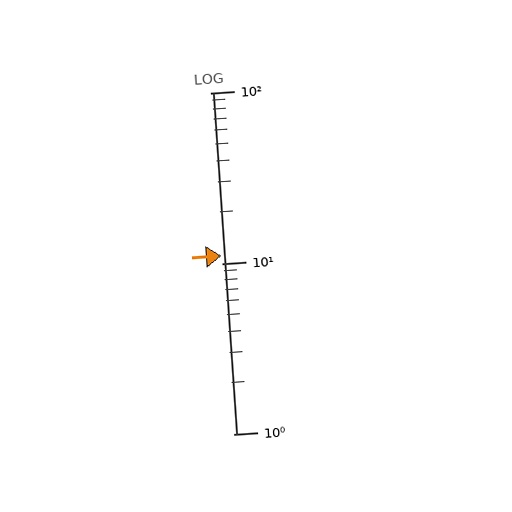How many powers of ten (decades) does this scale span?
The scale spans 2 decades, from 1 to 100.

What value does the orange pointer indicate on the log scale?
The pointer indicates approximately 11.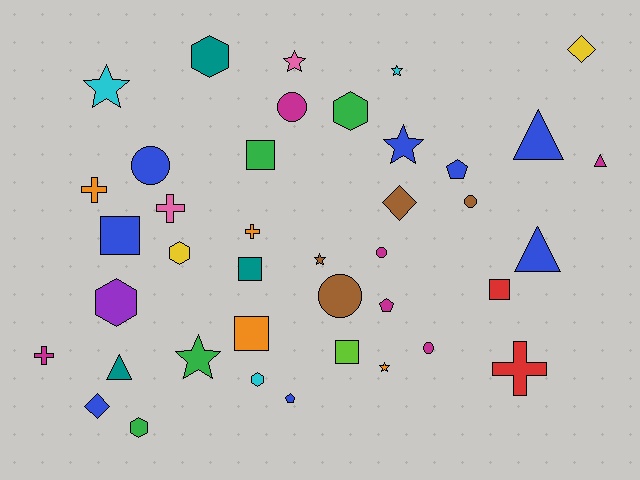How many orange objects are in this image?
There are 4 orange objects.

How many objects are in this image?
There are 40 objects.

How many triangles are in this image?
There are 4 triangles.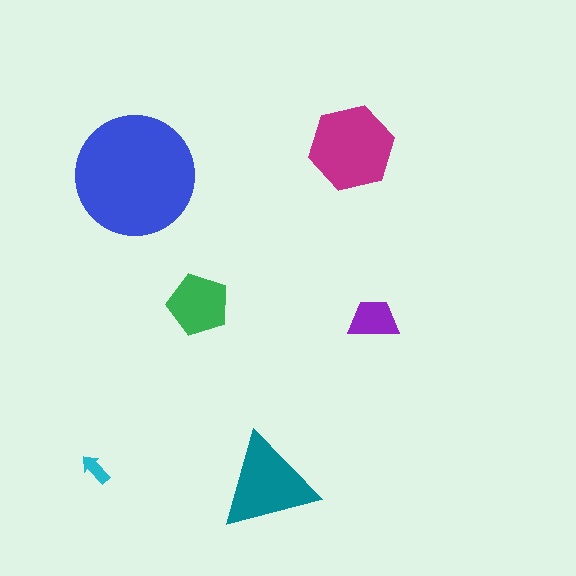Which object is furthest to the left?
The cyan arrow is leftmost.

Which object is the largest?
The blue circle.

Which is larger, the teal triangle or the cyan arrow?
The teal triangle.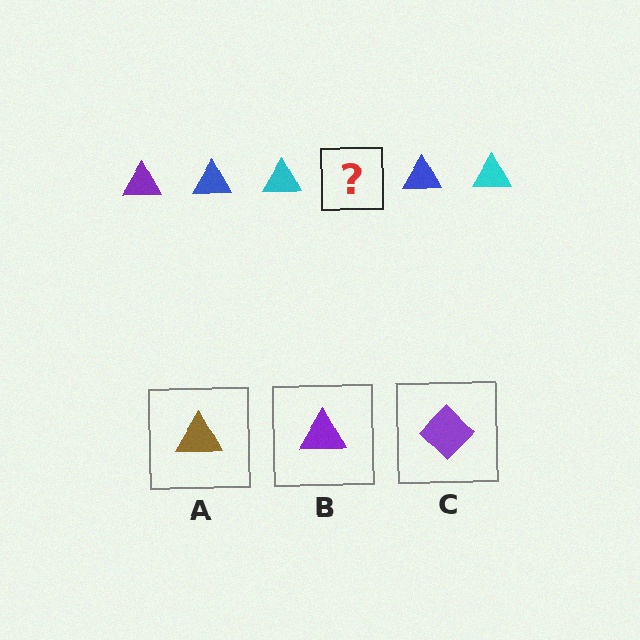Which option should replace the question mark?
Option B.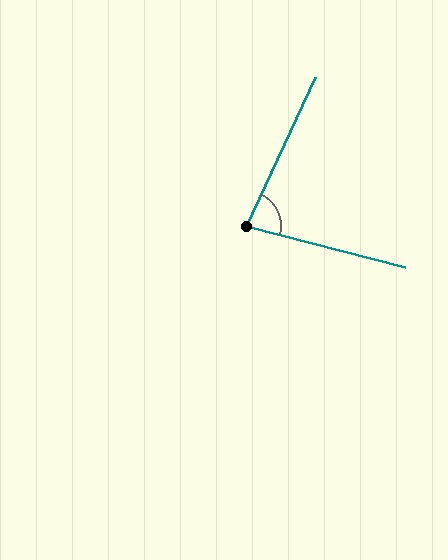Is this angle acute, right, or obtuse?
It is acute.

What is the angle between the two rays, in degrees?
Approximately 80 degrees.